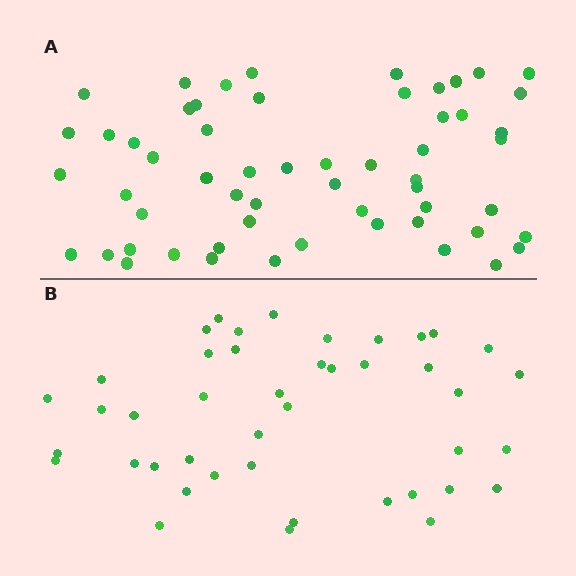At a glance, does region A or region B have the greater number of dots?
Region A (the top region) has more dots.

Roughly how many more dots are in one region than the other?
Region A has approximately 15 more dots than region B.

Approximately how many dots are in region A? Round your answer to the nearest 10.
About 60 dots. (The exact count is 57, which rounds to 60.)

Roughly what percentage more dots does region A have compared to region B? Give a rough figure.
About 35% more.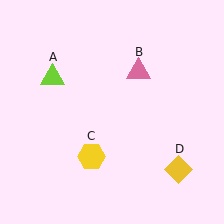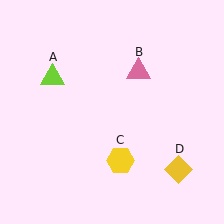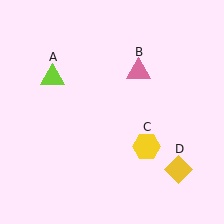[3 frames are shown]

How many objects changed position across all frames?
1 object changed position: yellow hexagon (object C).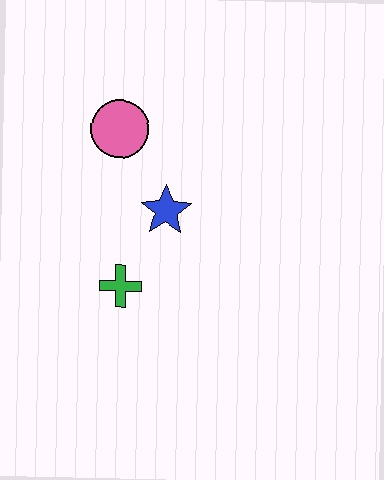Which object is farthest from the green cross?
The pink circle is farthest from the green cross.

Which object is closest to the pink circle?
The blue star is closest to the pink circle.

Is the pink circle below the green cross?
No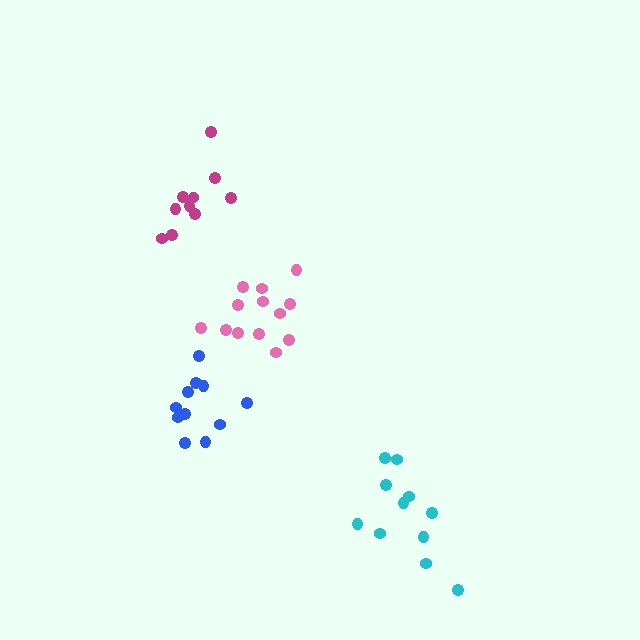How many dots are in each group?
Group 1: 11 dots, Group 2: 13 dots, Group 3: 11 dots, Group 4: 10 dots (45 total).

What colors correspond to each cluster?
The clusters are colored: blue, pink, cyan, magenta.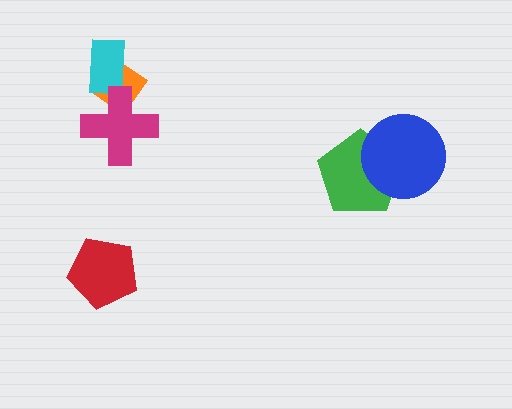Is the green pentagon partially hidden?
Yes, it is partially covered by another shape.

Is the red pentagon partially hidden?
No, no other shape covers it.